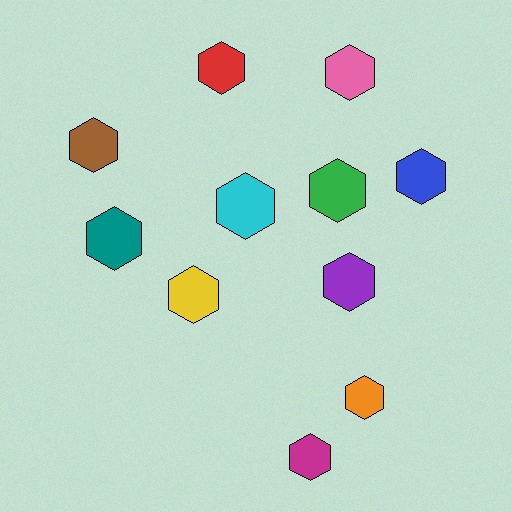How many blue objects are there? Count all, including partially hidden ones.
There is 1 blue object.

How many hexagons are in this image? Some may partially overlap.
There are 11 hexagons.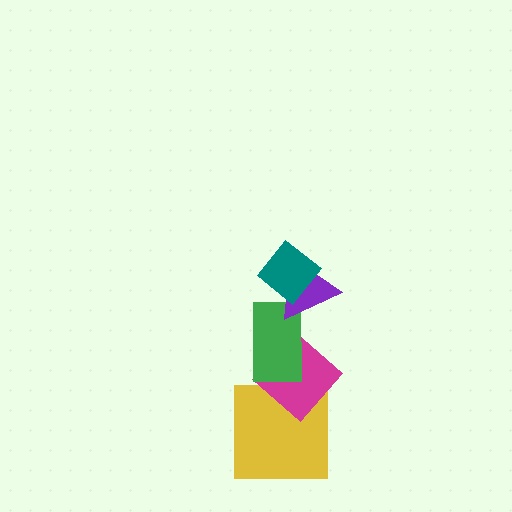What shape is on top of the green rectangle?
The purple triangle is on top of the green rectangle.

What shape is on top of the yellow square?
The magenta diamond is on top of the yellow square.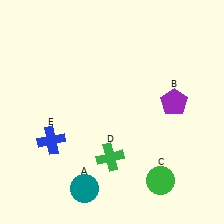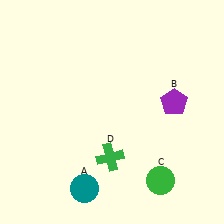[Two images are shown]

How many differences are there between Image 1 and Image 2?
There is 1 difference between the two images.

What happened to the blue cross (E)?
The blue cross (E) was removed in Image 2. It was in the bottom-left area of Image 1.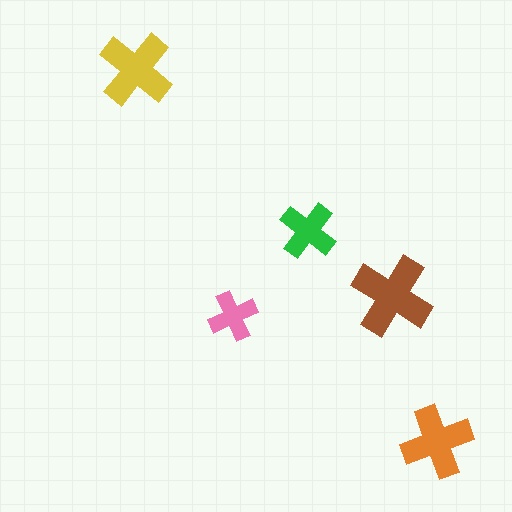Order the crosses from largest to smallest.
the brown one, the yellow one, the orange one, the green one, the pink one.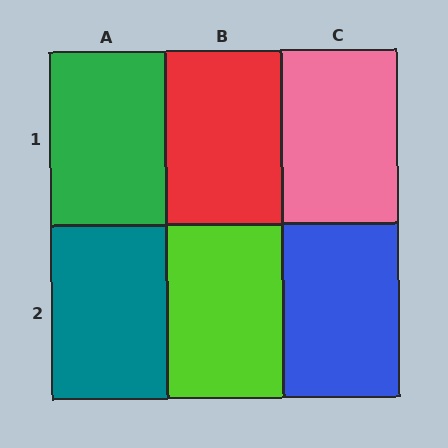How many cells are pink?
1 cell is pink.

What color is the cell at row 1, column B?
Red.